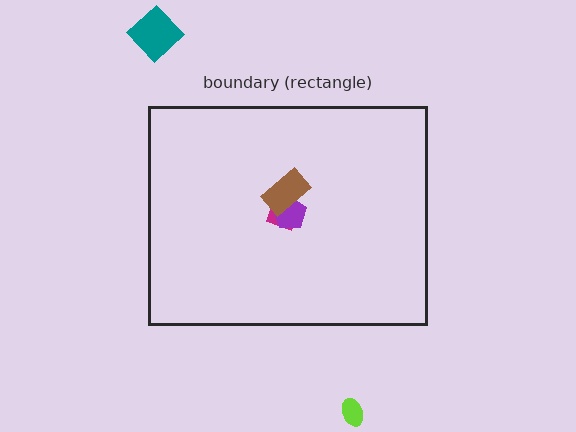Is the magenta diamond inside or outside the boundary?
Inside.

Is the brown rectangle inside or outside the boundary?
Inside.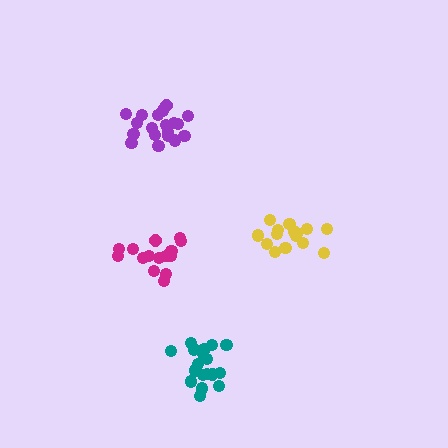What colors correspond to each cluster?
The clusters are colored: magenta, yellow, teal, purple.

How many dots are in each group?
Group 1: 15 dots, Group 2: 16 dots, Group 3: 18 dots, Group 4: 19 dots (68 total).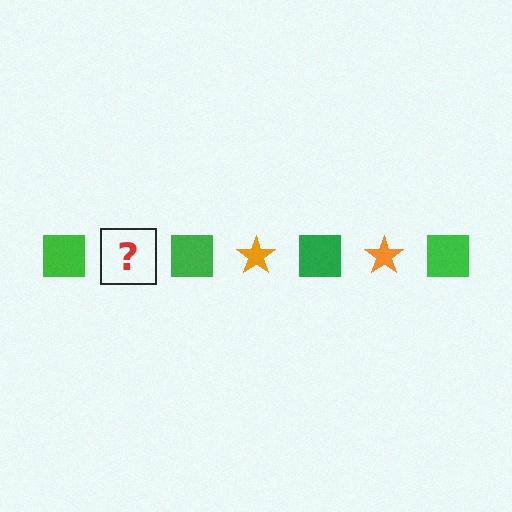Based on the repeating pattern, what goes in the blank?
The blank should be an orange star.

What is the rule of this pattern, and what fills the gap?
The rule is that the pattern alternates between green square and orange star. The gap should be filled with an orange star.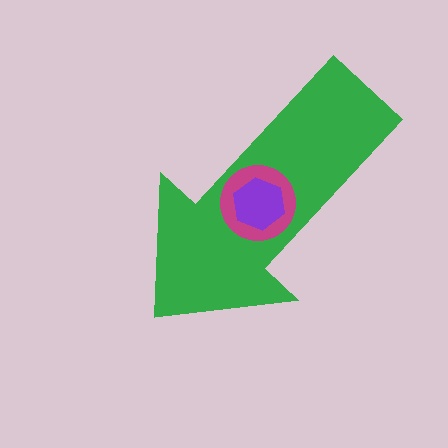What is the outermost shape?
The green arrow.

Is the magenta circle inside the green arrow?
Yes.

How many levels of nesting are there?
3.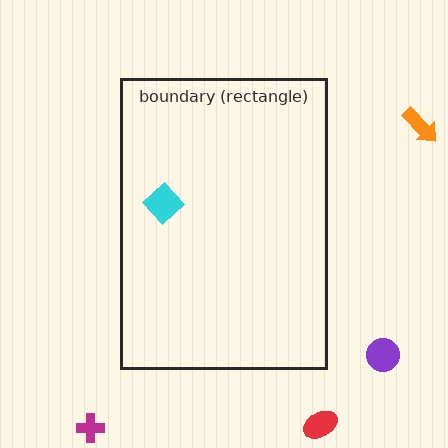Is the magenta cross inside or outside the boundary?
Outside.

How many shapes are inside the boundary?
1 inside, 4 outside.